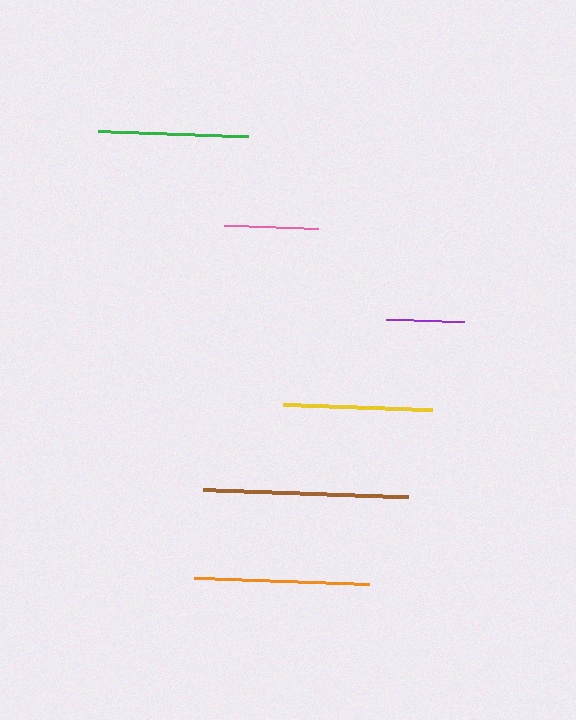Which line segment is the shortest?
The purple line is the shortest at approximately 79 pixels.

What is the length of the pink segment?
The pink segment is approximately 95 pixels long.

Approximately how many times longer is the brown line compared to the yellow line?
The brown line is approximately 1.4 times the length of the yellow line.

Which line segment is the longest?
The brown line is the longest at approximately 205 pixels.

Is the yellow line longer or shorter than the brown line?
The brown line is longer than the yellow line.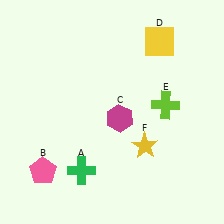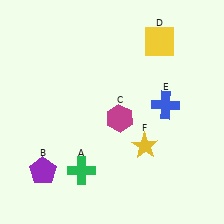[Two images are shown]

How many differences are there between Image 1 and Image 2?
There are 2 differences between the two images.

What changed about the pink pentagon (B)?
In Image 1, B is pink. In Image 2, it changed to purple.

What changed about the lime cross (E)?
In Image 1, E is lime. In Image 2, it changed to blue.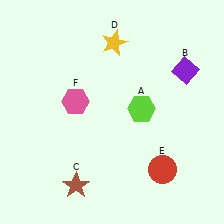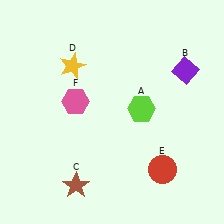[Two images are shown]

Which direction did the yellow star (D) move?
The yellow star (D) moved left.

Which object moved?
The yellow star (D) moved left.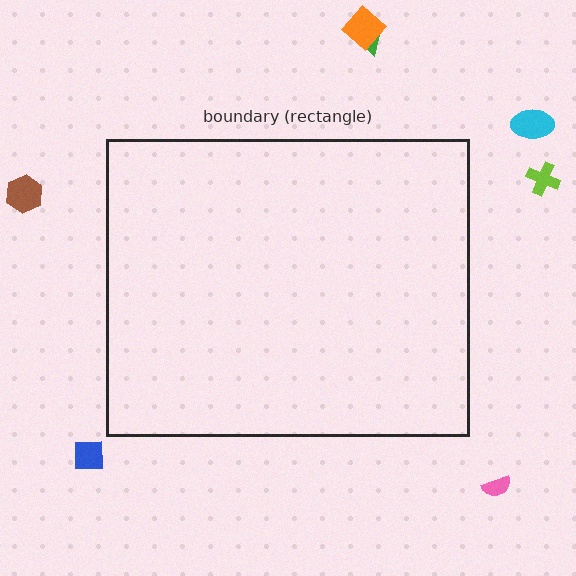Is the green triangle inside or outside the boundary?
Outside.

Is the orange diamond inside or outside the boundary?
Outside.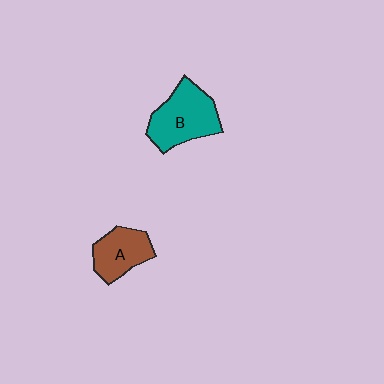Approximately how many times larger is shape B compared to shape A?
Approximately 1.4 times.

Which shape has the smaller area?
Shape A (brown).